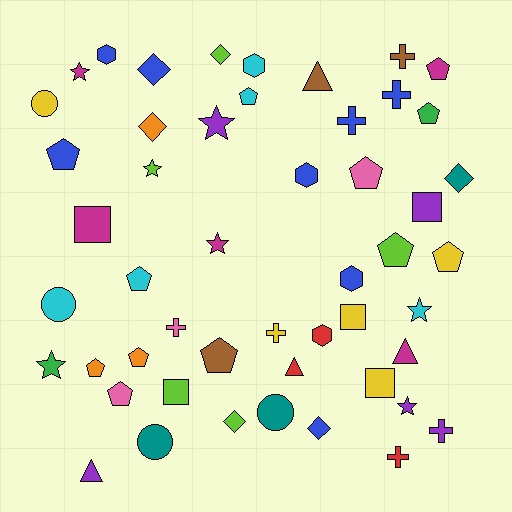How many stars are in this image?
There are 7 stars.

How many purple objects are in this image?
There are 5 purple objects.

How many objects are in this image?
There are 50 objects.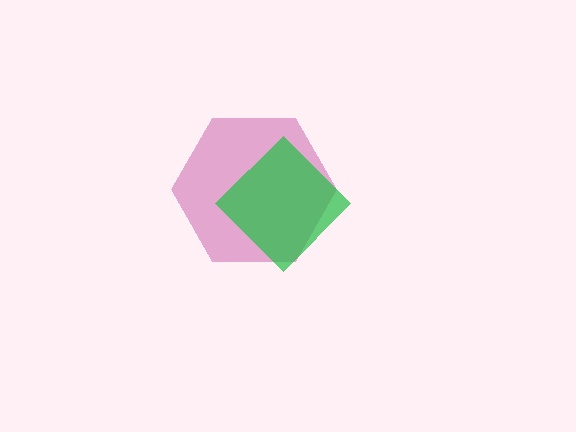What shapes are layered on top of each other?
The layered shapes are: a magenta hexagon, a green diamond.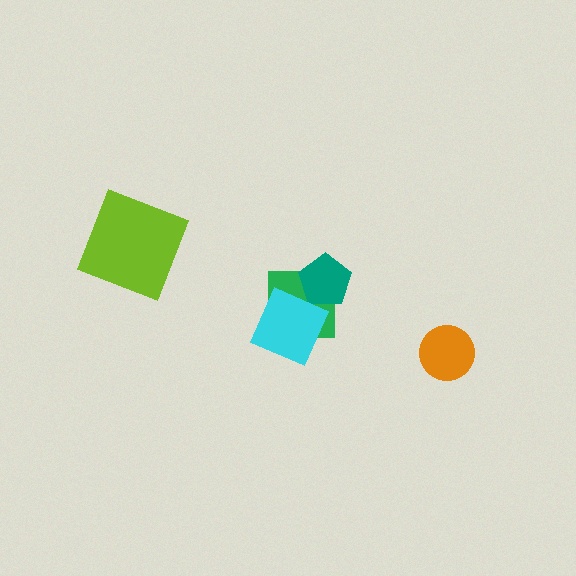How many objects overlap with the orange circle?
0 objects overlap with the orange circle.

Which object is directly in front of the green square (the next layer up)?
The teal pentagon is directly in front of the green square.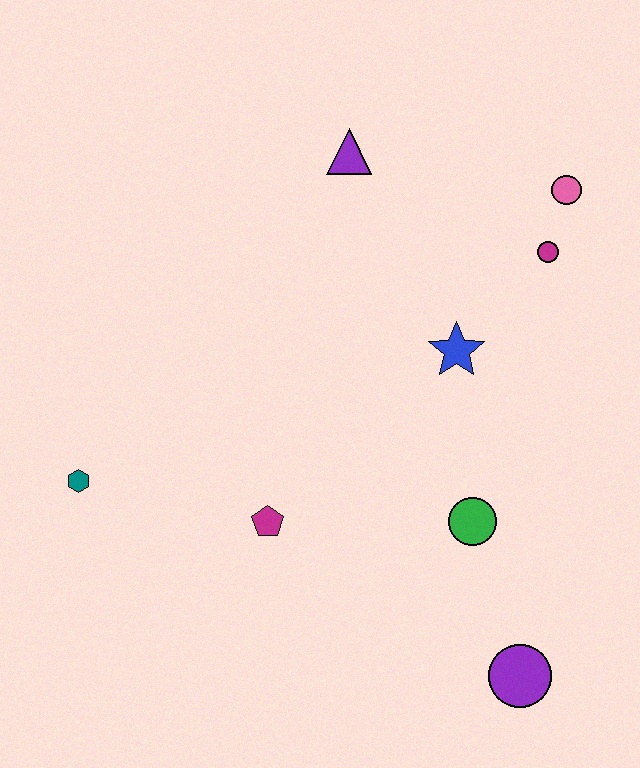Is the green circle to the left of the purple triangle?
No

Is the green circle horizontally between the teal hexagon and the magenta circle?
Yes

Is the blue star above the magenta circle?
No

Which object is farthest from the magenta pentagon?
The pink circle is farthest from the magenta pentagon.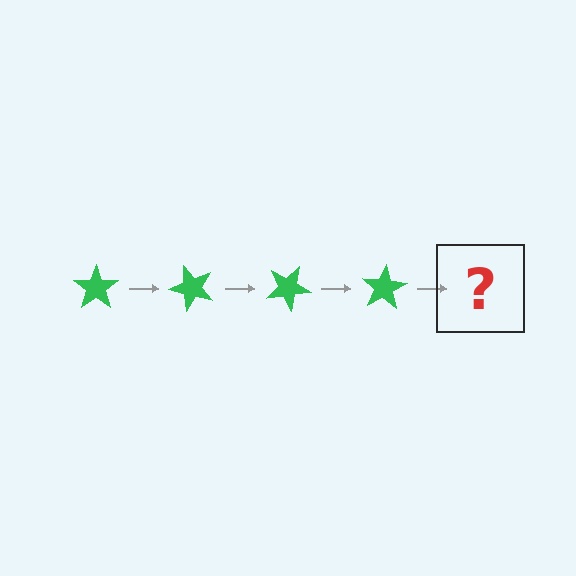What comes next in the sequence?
The next element should be a green star rotated 200 degrees.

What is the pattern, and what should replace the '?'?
The pattern is that the star rotates 50 degrees each step. The '?' should be a green star rotated 200 degrees.